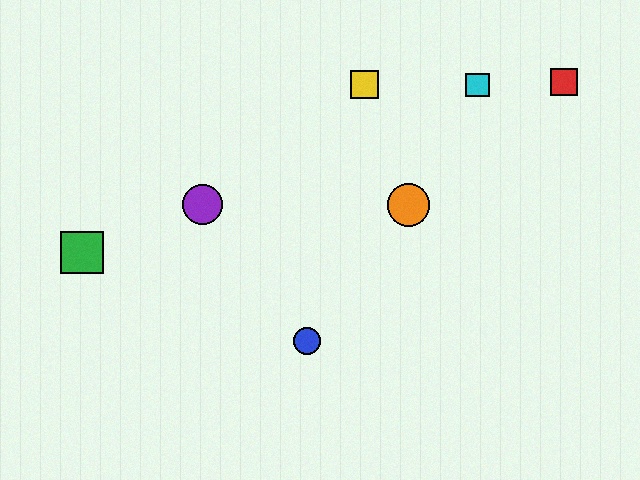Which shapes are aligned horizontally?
The purple circle, the orange circle are aligned horizontally.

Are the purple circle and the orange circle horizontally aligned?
Yes, both are at y≈205.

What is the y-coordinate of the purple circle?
The purple circle is at y≈205.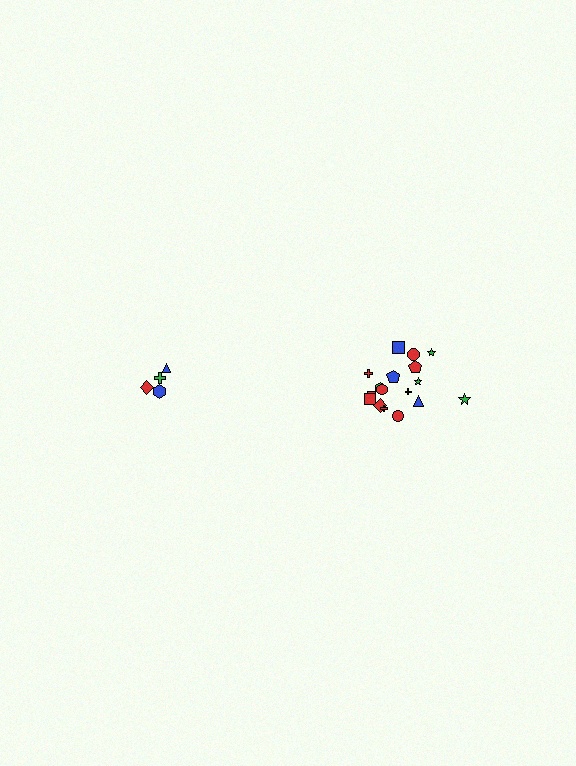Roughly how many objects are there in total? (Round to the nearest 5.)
Roughly 20 objects in total.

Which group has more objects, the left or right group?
The right group.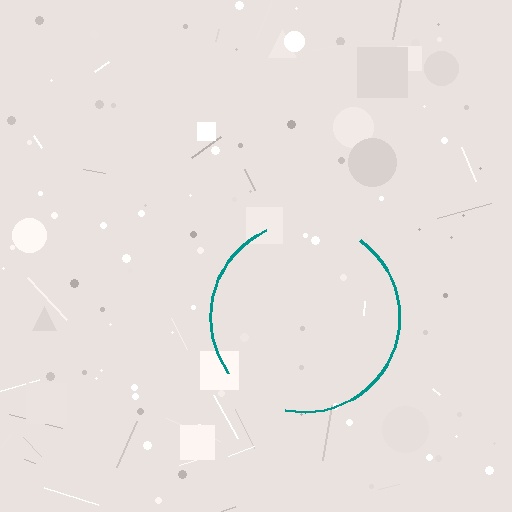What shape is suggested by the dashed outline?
The dashed outline suggests a circle.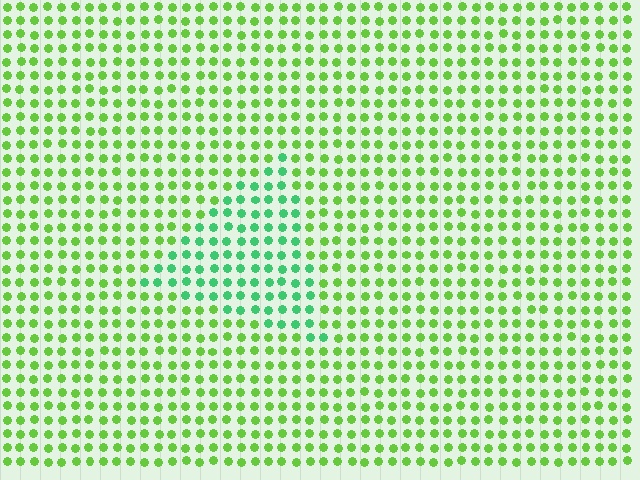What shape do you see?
I see a triangle.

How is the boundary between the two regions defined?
The boundary is defined purely by a slight shift in hue (about 39 degrees). Spacing, size, and orientation are identical on both sides.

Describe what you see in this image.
The image is filled with small lime elements in a uniform arrangement. A triangle-shaped region is visible where the elements are tinted to a slightly different hue, forming a subtle color boundary.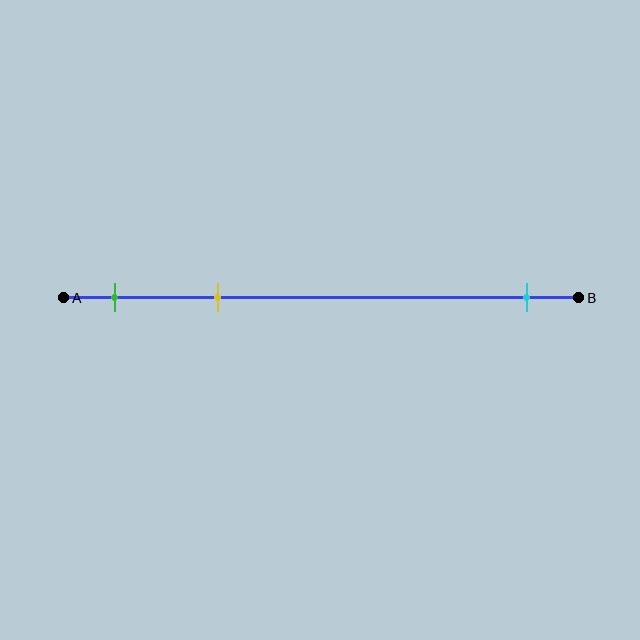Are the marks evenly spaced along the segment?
No, the marks are not evenly spaced.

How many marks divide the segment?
There are 3 marks dividing the segment.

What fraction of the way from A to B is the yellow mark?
The yellow mark is approximately 30% (0.3) of the way from A to B.